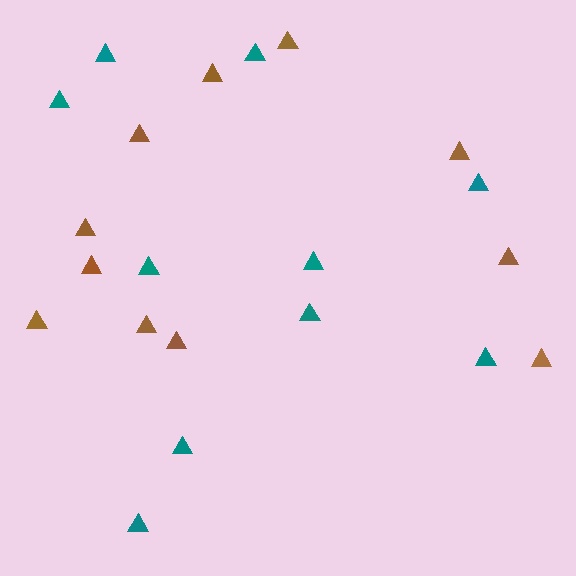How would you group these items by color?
There are 2 groups: one group of brown triangles (11) and one group of teal triangles (10).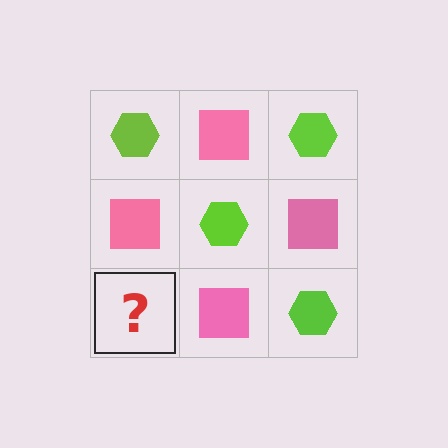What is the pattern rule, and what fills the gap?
The rule is that it alternates lime hexagon and pink square in a checkerboard pattern. The gap should be filled with a lime hexagon.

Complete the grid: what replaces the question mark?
The question mark should be replaced with a lime hexagon.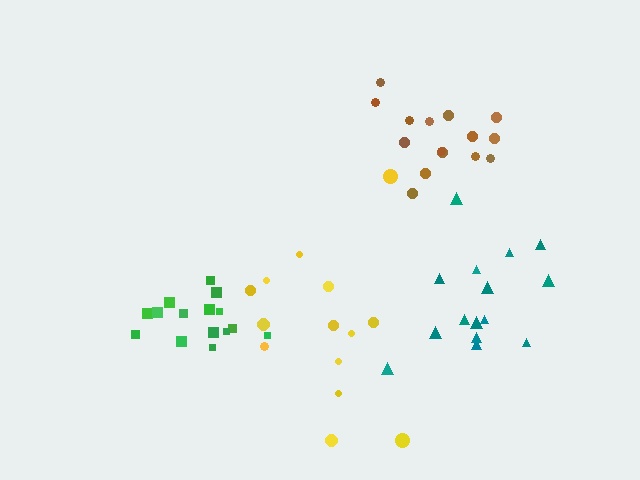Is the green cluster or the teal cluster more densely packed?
Green.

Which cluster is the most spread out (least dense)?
Yellow.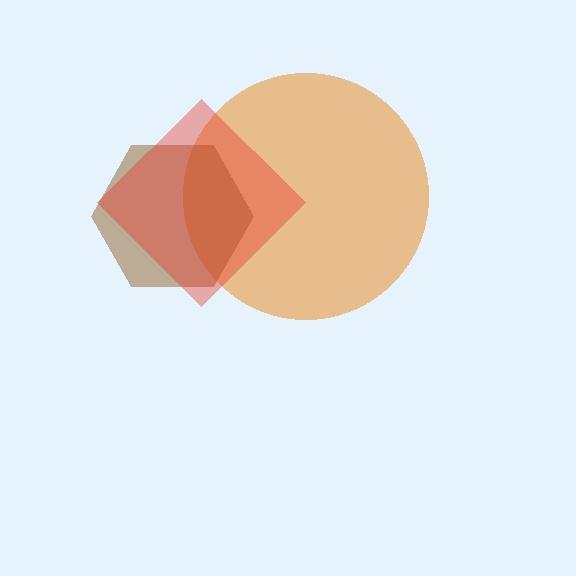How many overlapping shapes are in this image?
There are 3 overlapping shapes in the image.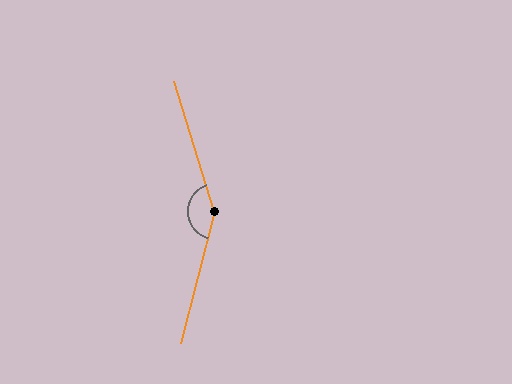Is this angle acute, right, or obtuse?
It is obtuse.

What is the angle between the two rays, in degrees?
Approximately 148 degrees.